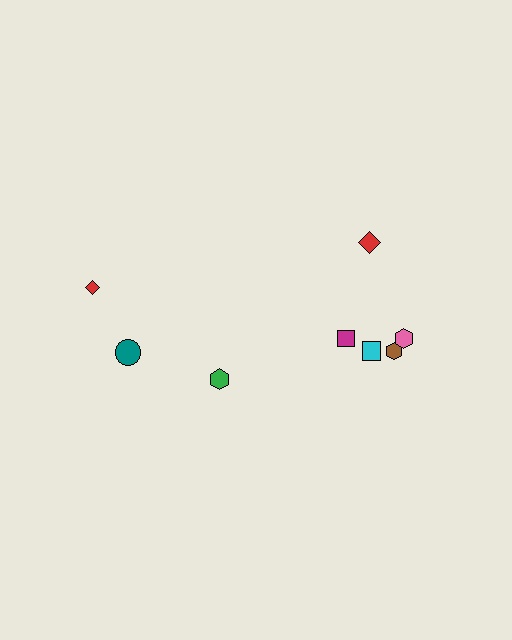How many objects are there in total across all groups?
There are 8 objects.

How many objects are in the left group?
There are 3 objects.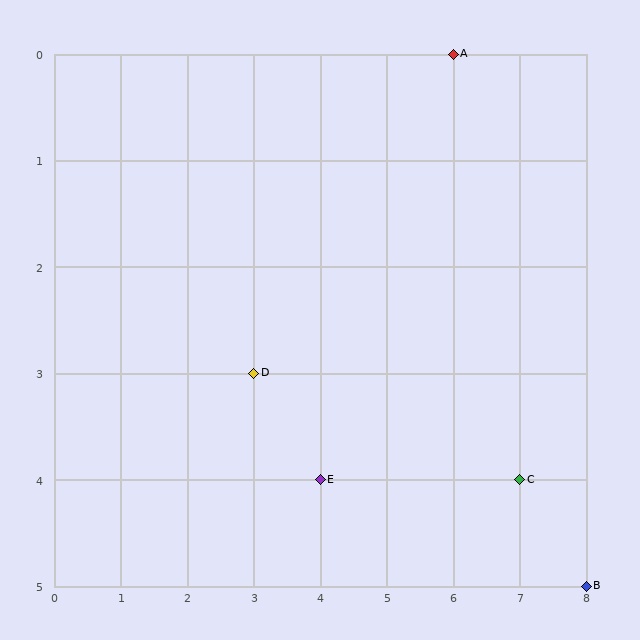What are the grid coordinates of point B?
Point B is at grid coordinates (8, 5).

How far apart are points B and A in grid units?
Points B and A are 2 columns and 5 rows apart (about 5.4 grid units diagonally).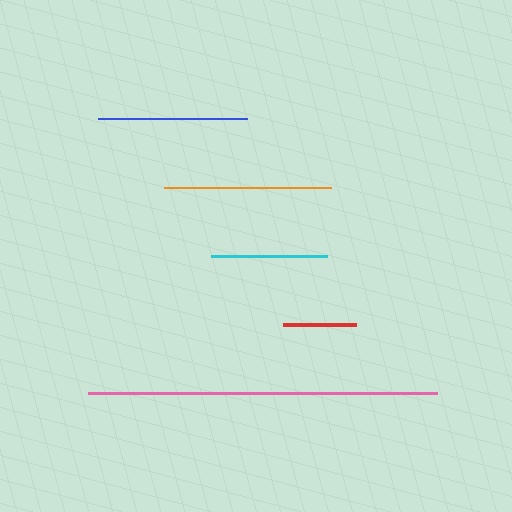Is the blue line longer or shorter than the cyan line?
The blue line is longer than the cyan line.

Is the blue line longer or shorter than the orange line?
The orange line is longer than the blue line.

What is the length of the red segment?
The red segment is approximately 72 pixels long.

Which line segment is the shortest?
The red line is the shortest at approximately 72 pixels.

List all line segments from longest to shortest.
From longest to shortest: pink, orange, blue, cyan, red.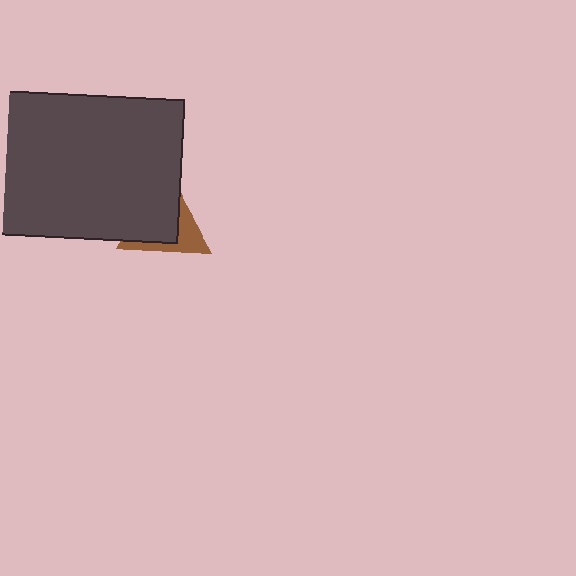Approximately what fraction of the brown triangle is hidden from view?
Roughly 62% of the brown triangle is hidden behind the dark gray rectangle.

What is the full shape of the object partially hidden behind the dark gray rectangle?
The partially hidden object is a brown triangle.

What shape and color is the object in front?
The object in front is a dark gray rectangle.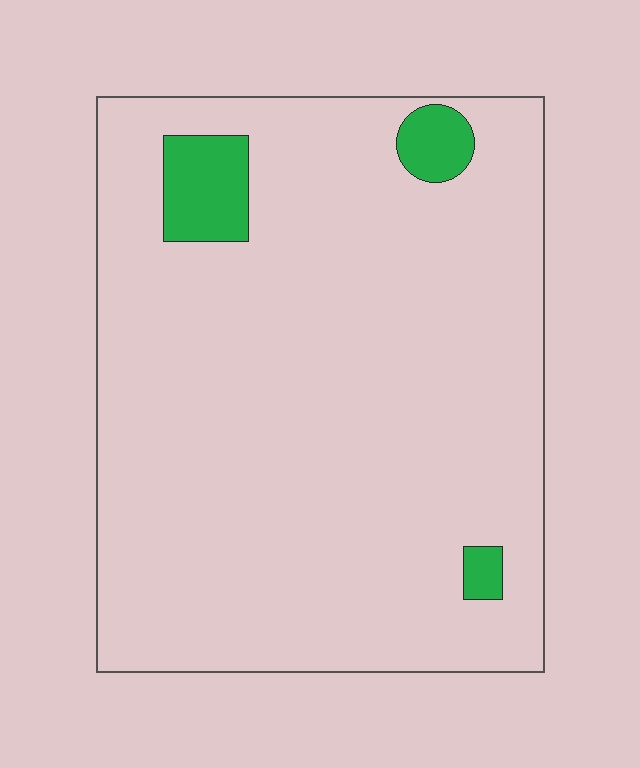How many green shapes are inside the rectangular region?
3.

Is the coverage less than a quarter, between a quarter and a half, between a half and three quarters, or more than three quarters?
Less than a quarter.